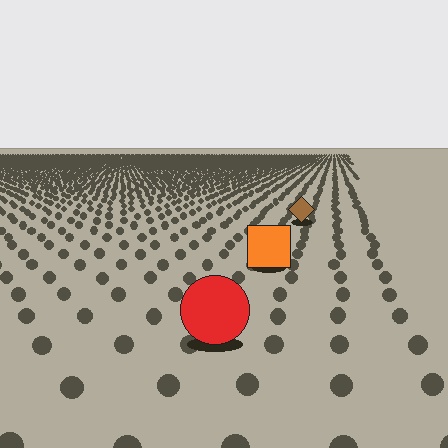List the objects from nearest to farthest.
From nearest to farthest: the red circle, the orange square, the brown diamond.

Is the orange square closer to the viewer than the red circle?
No. The red circle is closer — you can tell from the texture gradient: the ground texture is coarser near it.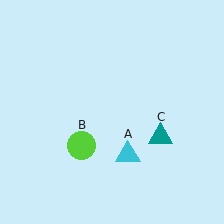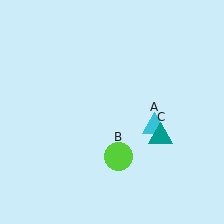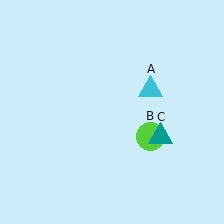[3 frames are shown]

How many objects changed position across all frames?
2 objects changed position: cyan triangle (object A), lime circle (object B).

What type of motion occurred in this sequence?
The cyan triangle (object A), lime circle (object B) rotated counterclockwise around the center of the scene.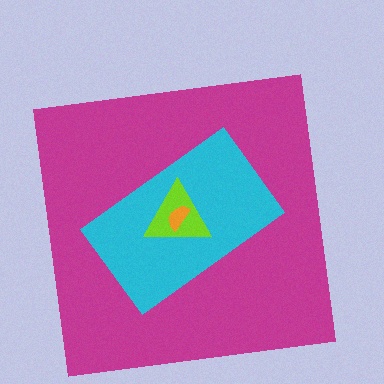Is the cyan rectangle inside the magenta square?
Yes.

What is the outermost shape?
The magenta square.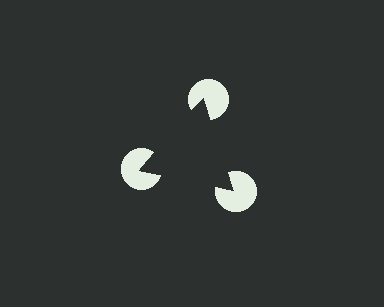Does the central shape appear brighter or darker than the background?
It typically appears slightly darker than the background, even though no actual brightness change is drawn.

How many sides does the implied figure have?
3 sides.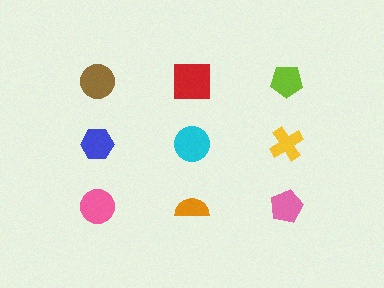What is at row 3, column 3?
A pink pentagon.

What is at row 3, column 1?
A pink circle.